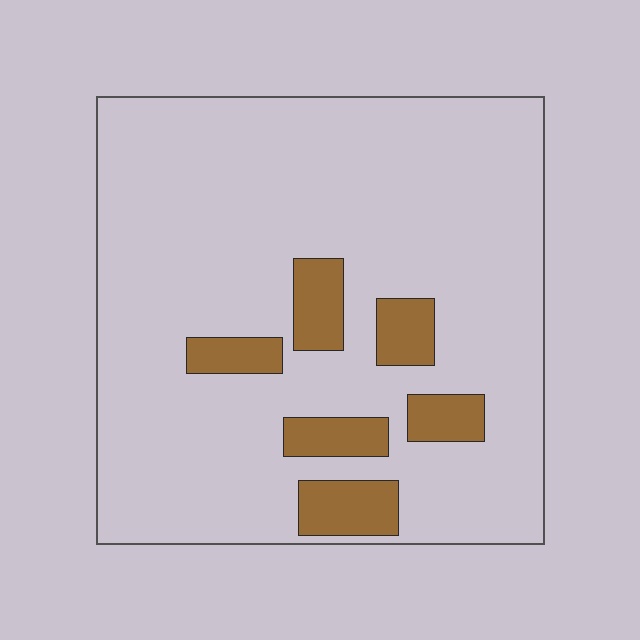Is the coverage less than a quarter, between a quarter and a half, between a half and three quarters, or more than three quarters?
Less than a quarter.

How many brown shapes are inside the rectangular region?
6.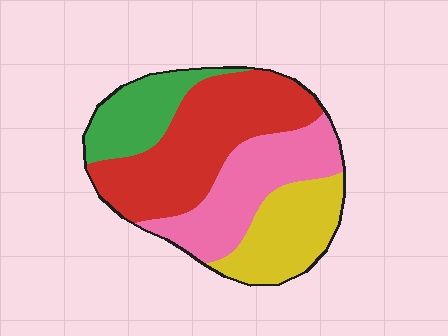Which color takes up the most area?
Red, at roughly 40%.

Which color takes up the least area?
Green, at roughly 15%.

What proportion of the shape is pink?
Pink covers roughly 25% of the shape.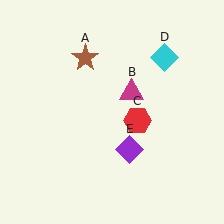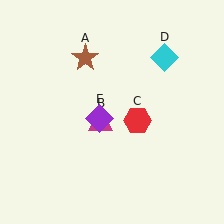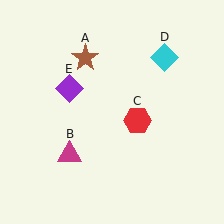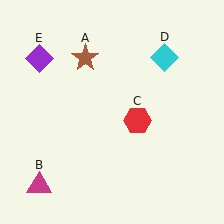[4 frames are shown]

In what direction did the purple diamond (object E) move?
The purple diamond (object E) moved up and to the left.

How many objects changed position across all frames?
2 objects changed position: magenta triangle (object B), purple diamond (object E).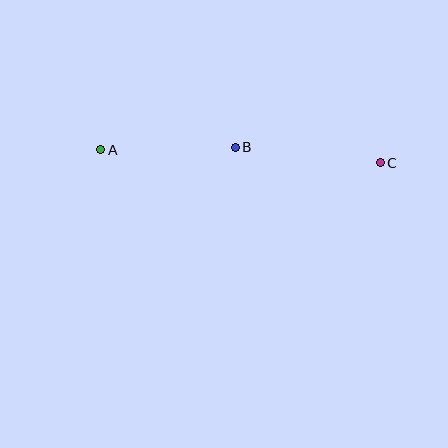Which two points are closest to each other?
Points A and B are closest to each other.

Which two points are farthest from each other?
Points A and C are farthest from each other.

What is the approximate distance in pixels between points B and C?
The distance between B and C is approximately 146 pixels.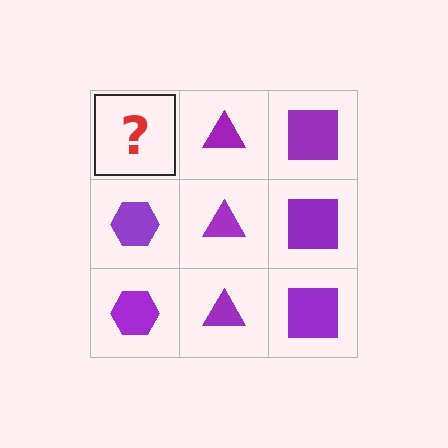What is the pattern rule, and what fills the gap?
The rule is that each column has a consistent shape. The gap should be filled with a purple hexagon.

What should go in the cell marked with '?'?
The missing cell should contain a purple hexagon.